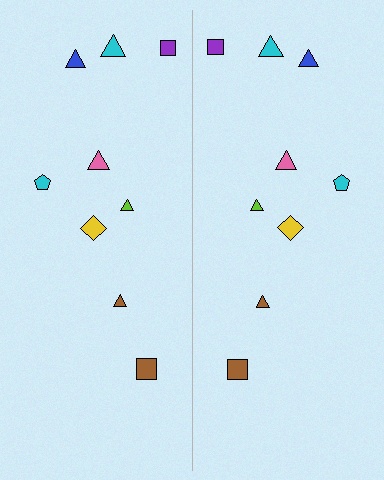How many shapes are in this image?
There are 18 shapes in this image.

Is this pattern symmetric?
Yes, this pattern has bilateral (reflection) symmetry.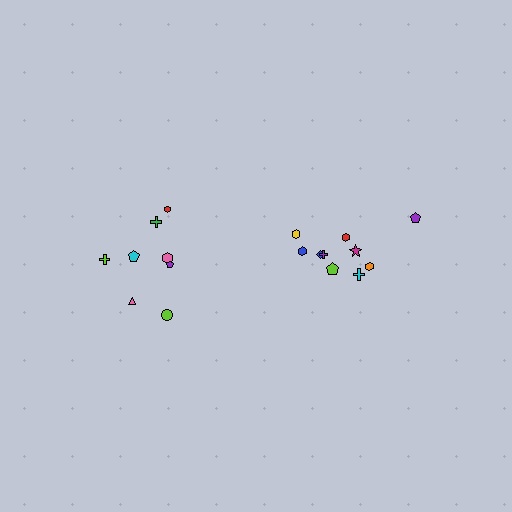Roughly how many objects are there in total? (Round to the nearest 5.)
Roughly 20 objects in total.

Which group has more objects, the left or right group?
The right group.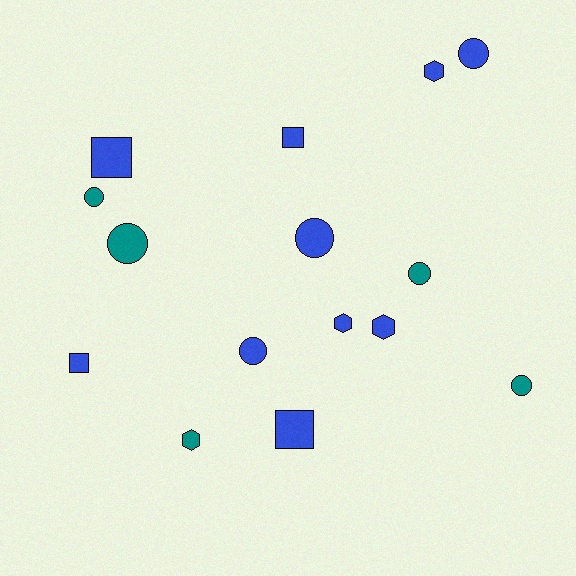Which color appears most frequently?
Blue, with 10 objects.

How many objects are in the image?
There are 15 objects.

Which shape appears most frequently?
Circle, with 7 objects.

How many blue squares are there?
There are 4 blue squares.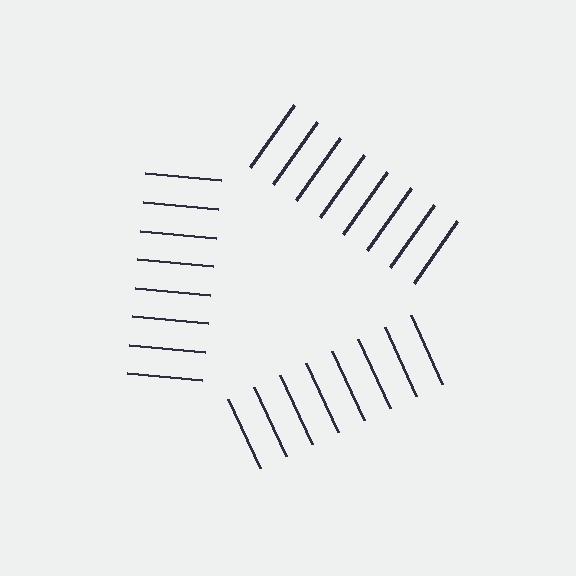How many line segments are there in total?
24 — 8 along each of the 3 edges.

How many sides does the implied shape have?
3 sides — the line-ends trace a triangle.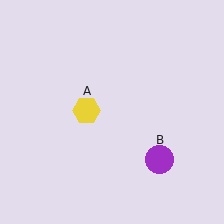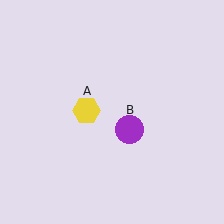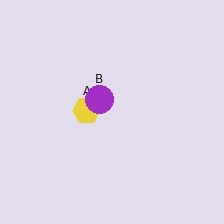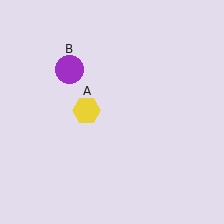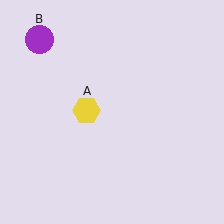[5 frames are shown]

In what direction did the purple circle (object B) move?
The purple circle (object B) moved up and to the left.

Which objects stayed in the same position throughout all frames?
Yellow hexagon (object A) remained stationary.